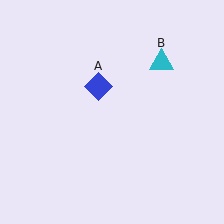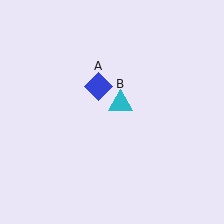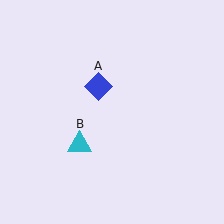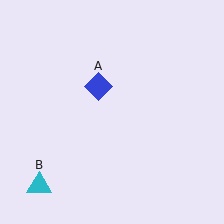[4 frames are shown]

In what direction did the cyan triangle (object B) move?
The cyan triangle (object B) moved down and to the left.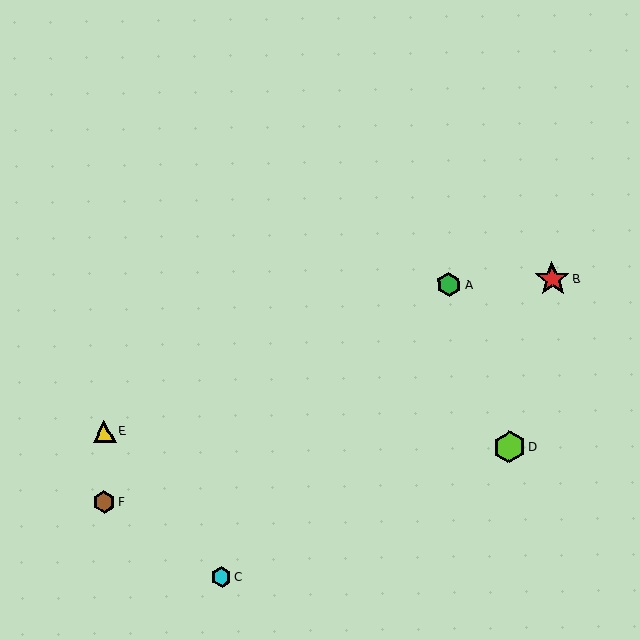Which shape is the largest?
The red star (labeled B) is the largest.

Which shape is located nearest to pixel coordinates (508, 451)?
The lime hexagon (labeled D) at (509, 447) is nearest to that location.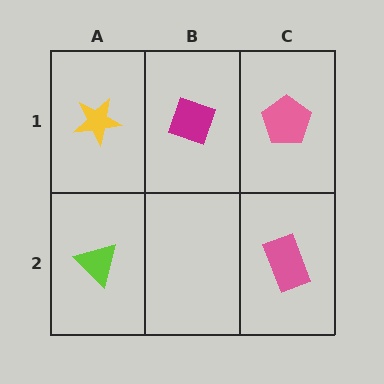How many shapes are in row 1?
3 shapes.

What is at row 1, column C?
A pink pentagon.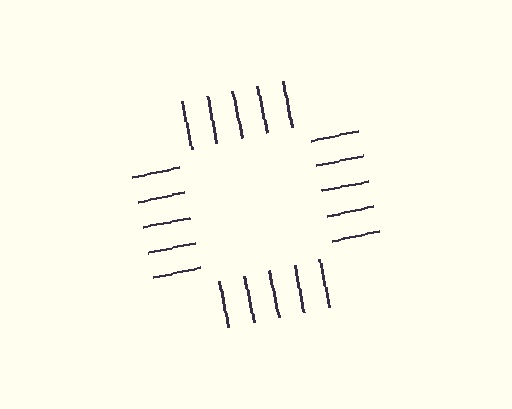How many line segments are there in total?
20 — 5 along each of the 4 edges.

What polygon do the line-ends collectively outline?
An illusory square — the line segments terminate on its edges but no continuous stroke is drawn.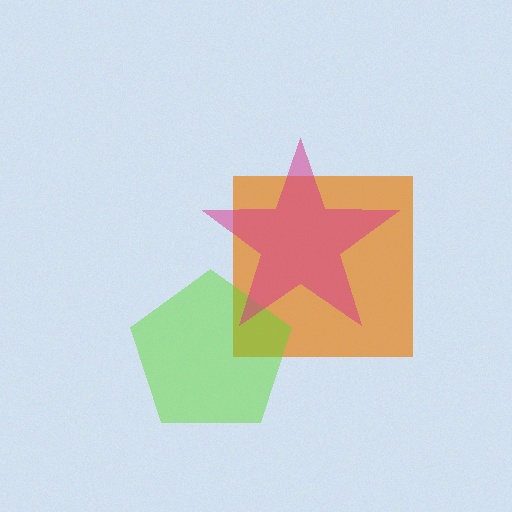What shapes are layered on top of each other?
The layered shapes are: an orange square, a lime pentagon, a magenta star.